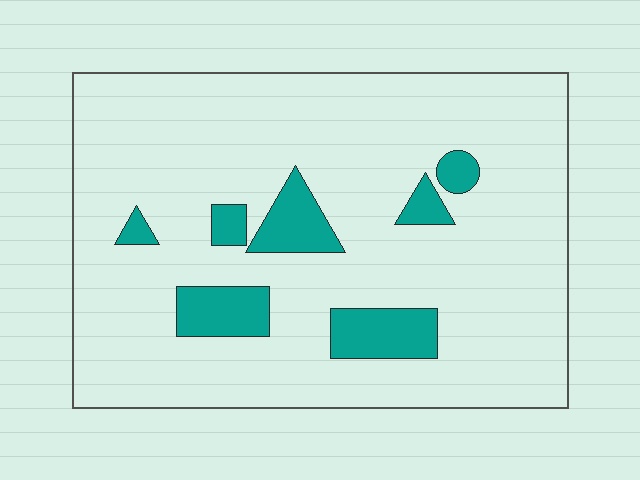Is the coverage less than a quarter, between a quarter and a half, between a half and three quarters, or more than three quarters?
Less than a quarter.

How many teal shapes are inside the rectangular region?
7.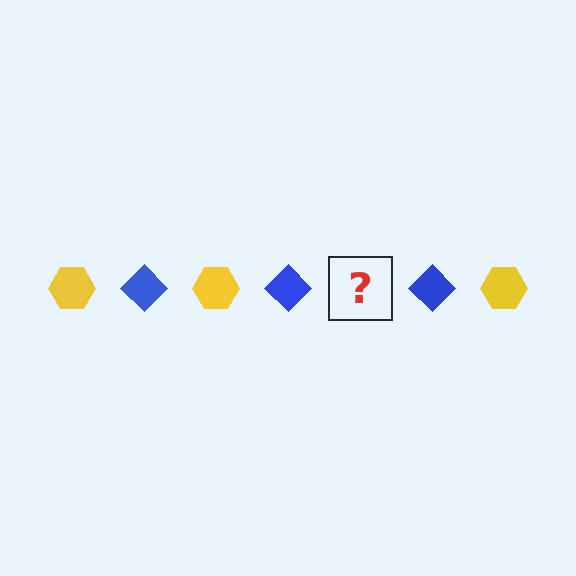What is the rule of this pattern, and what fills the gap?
The rule is that the pattern alternates between yellow hexagon and blue diamond. The gap should be filled with a yellow hexagon.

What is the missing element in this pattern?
The missing element is a yellow hexagon.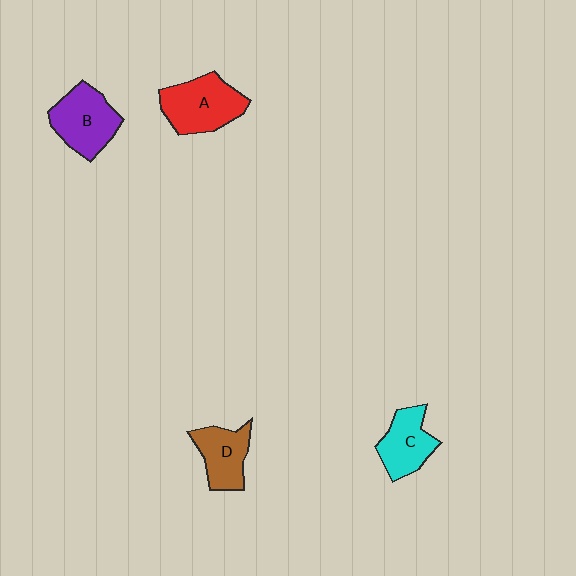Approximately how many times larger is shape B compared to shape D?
Approximately 1.2 times.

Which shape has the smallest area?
Shape D (brown).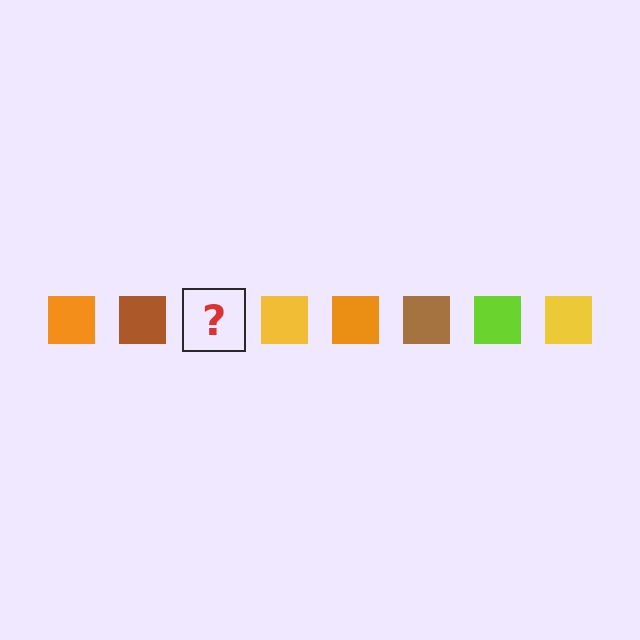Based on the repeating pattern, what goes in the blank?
The blank should be a lime square.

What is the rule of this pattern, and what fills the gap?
The rule is that the pattern cycles through orange, brown, lime, yellow squares. The gap should be filled with a lime square.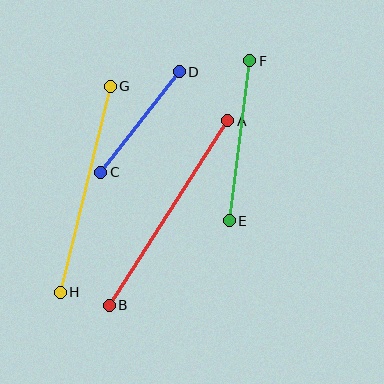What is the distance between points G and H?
The distance is approximately 212 pixels.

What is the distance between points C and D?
The distance is approximately 127 pixels.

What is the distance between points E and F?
The distance is approximately 161 pixels.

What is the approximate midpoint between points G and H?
The midpoint is at approximately (85, 189) pixels.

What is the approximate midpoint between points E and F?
The midpoint is at approximately (240, 141) pixels.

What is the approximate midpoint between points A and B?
The midpoint is at approximately (168, 213) pixels.